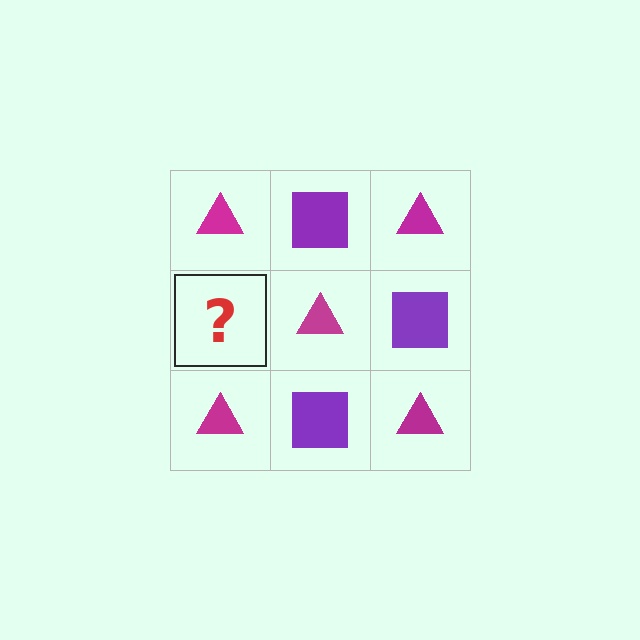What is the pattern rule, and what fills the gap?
The rule is that it alternates magenta triangle and purple square in a checkerboard pattern. The gap should be filled with a purple square.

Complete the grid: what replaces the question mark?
The question mark should be replaced with a purple square.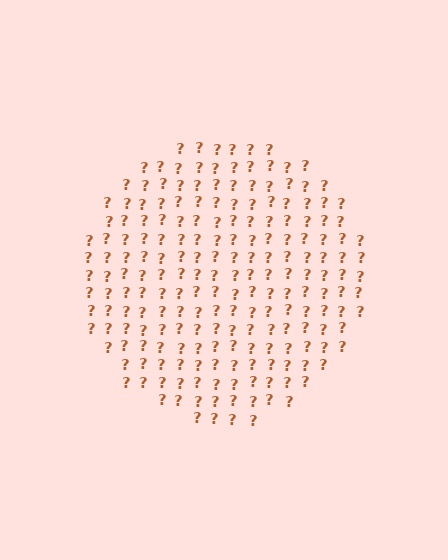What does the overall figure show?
The overall figure shows a circle.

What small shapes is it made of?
It is made of small question marks.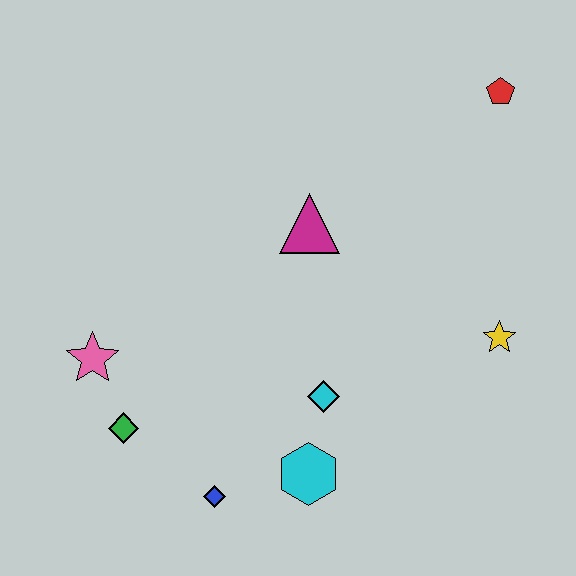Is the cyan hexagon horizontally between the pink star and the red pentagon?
Yes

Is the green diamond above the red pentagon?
No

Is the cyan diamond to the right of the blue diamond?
Yes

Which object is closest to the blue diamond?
The cyan hexagon is closest to the blue diamond.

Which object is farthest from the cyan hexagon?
The red pentagon is farthest from the cyan hexagon.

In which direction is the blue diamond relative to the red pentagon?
The blue diamond is below the red pentagon.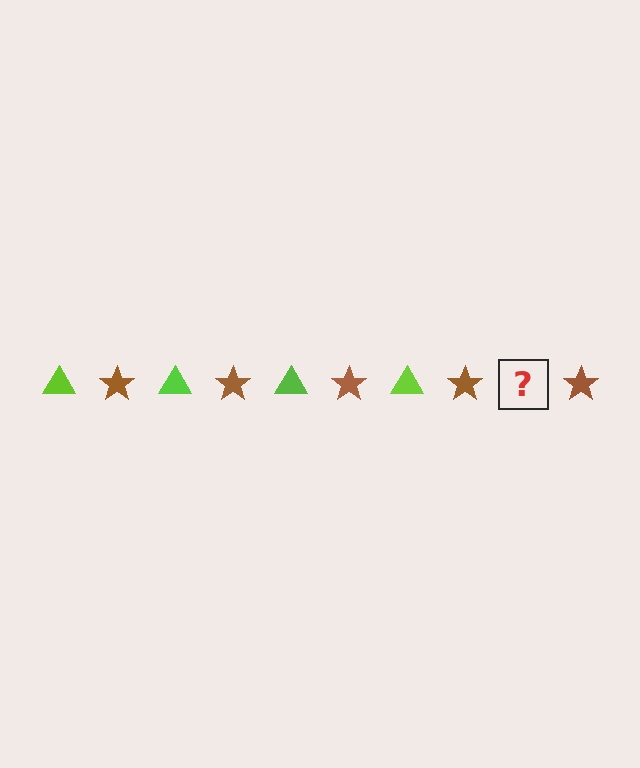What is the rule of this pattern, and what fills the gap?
The rule is that the pattern alternates between lime triangle and brown star. The gap should be filled with a lime triangle.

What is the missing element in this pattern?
The missing element is a lime triangle.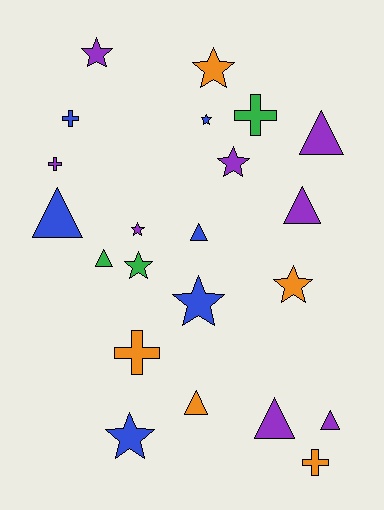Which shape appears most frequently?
Star, with 9 objects.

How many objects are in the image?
There are 22 objects.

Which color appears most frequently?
Purple, with 8 objects.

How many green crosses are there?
There is 1 green cross.